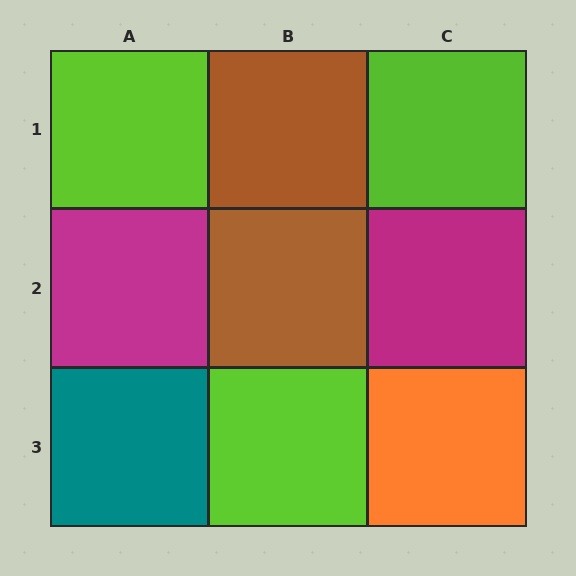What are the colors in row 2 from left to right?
Magenta, brown, magenta.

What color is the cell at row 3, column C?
Orange.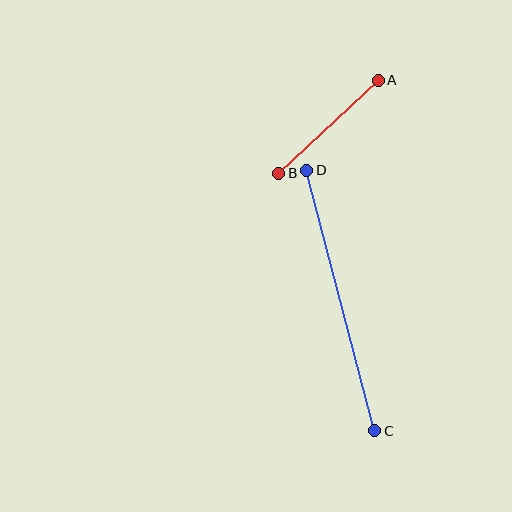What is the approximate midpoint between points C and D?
The midpoint is at approximately (341, 300) pixels.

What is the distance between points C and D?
The distance is approximately 269 pixels.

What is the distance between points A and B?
The distance is approximately 136 pixels.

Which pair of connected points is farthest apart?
Points C and D are farthest apart.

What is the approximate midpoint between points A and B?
The midpoint is at approximately (328, 127) pixels.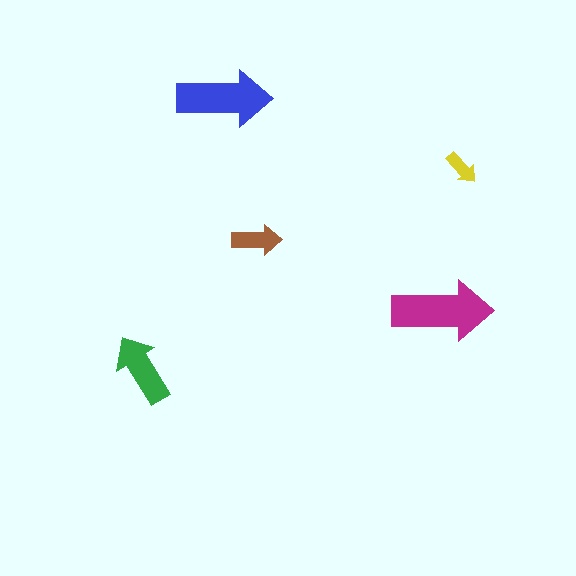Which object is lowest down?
The green arrow is bottommost.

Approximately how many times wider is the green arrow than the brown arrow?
About 1.5 times wider.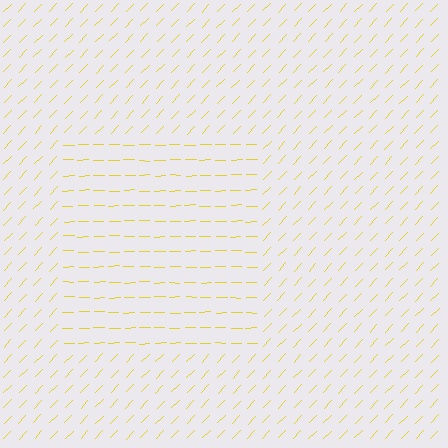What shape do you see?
I see a rectangle.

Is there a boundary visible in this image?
Yes, there is a texture boundary formed by a change in line orientation.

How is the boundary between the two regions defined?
The boundary is defined purely by a change in line orientation (approximately 45 degrees difference). All lines are the same color and thickness.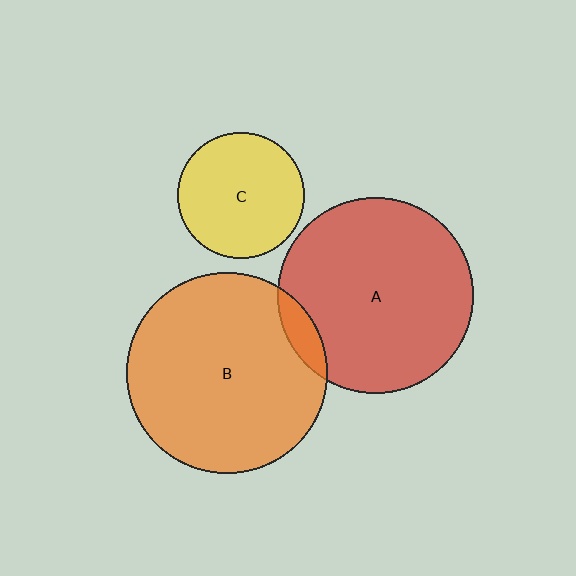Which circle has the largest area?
Circle B (orange).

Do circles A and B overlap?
Yes.